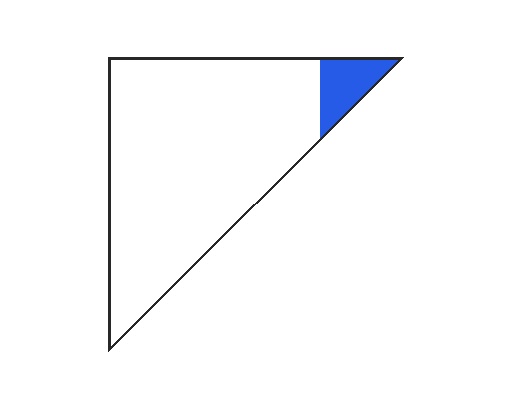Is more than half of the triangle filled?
No.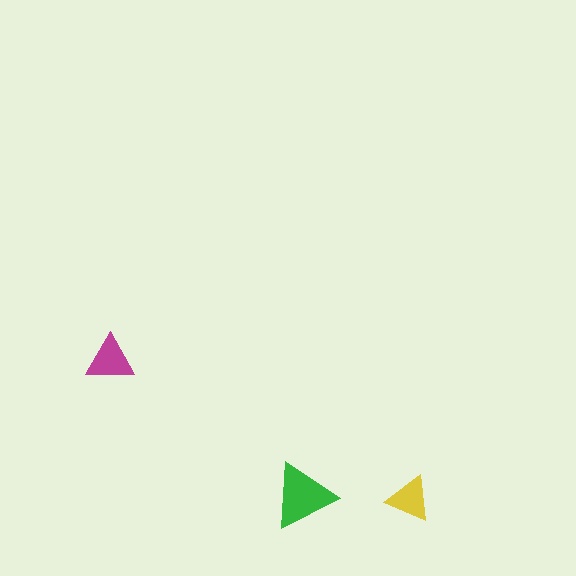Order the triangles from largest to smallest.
the green one, the magenta one, the yellow one.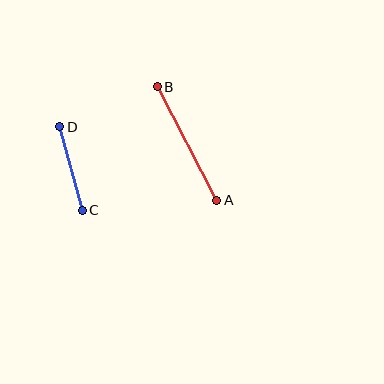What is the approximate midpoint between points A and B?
The midpoint is at approximately (187, 143) pixels.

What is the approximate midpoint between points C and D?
The midpoint is at approximately (71, 169) pixels.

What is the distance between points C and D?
The distance is approximately 87 pixels.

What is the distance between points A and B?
The distance is approximately 129 pixels.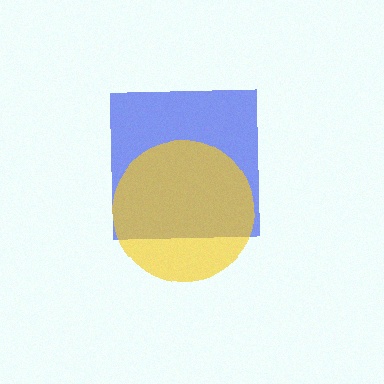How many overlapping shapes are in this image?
There are 2 overlapping shapes in the image.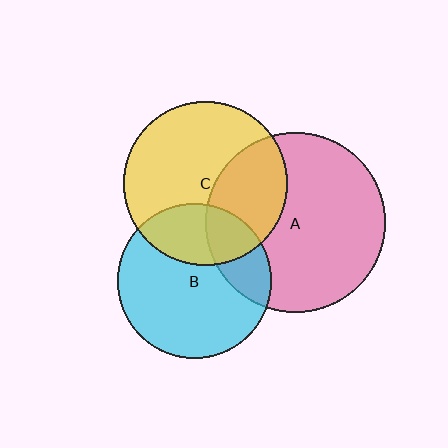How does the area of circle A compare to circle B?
Approximately 1.4 times.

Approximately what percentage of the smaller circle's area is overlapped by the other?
Approximately 30%.